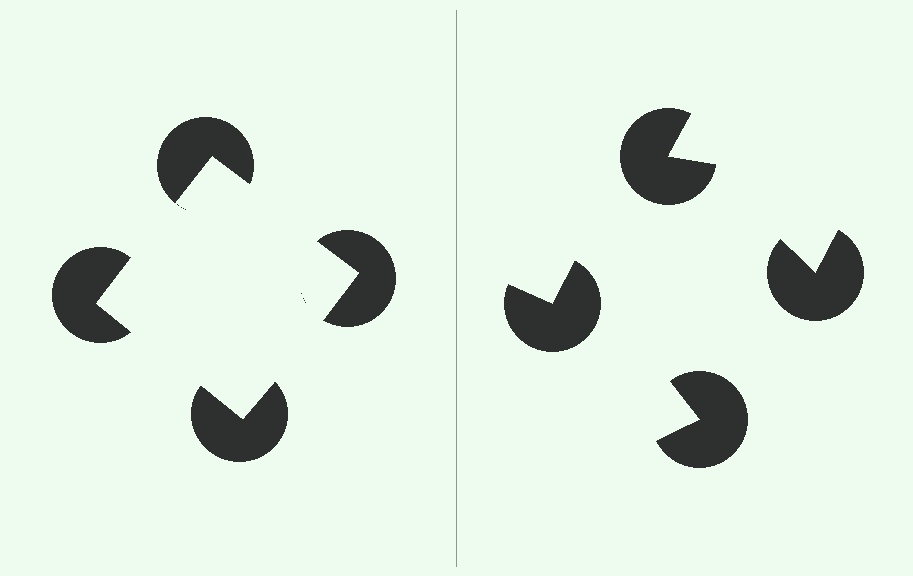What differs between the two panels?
The pac-man discs are positioned identically on both sides; only the wedge orientations differ. On the left they align to a square; on the right they are misaligned.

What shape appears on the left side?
An illusory square.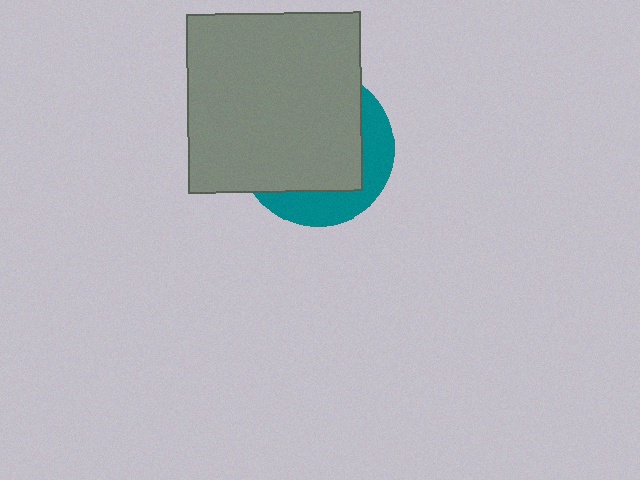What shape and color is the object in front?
The object in front is a gray rectangle.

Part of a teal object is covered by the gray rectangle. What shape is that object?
It is a circle.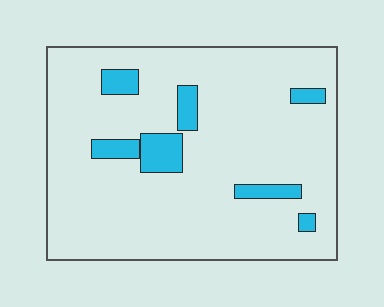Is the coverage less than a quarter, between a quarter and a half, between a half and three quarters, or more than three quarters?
Less than a quarter.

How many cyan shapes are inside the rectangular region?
7.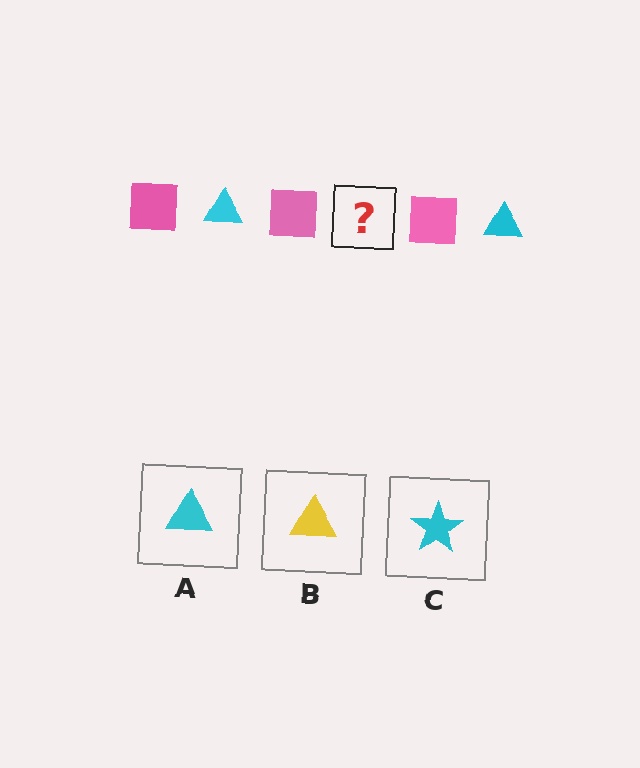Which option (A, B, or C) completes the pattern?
A.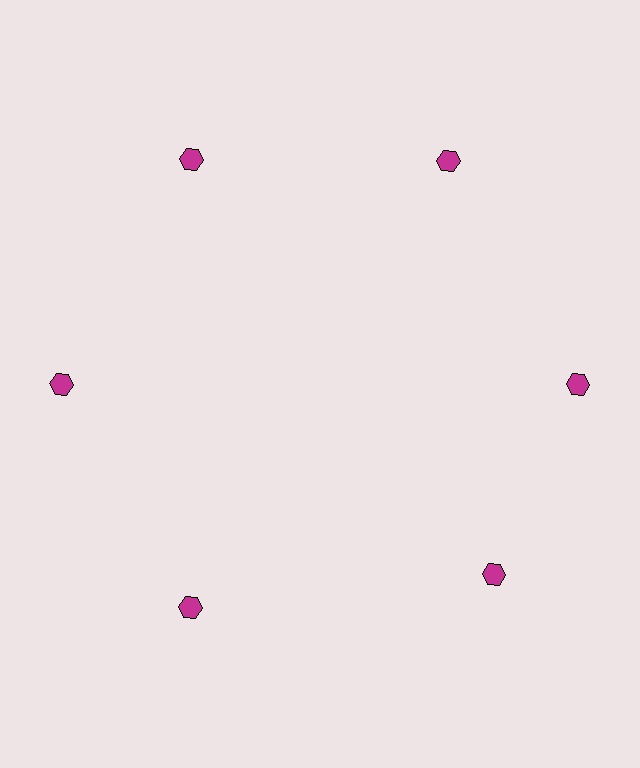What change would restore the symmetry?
The symmetry would be restored by rotating it back into even spacing with its neighbors so that all 6 hexagons sit at equal angles and equal distance from the center.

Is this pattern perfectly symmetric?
No. The 6 magenta hexagons are arranged in a ring, but one element near the 5 o'clock position is rotated out of alignment along the ring, breaking the 6-fold rotational symmetry.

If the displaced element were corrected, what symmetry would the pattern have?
It would have 6-fold rotational symmetry — the pattern would map onto itself every 60 degrees.